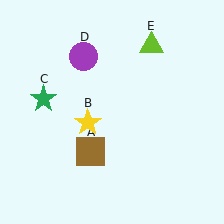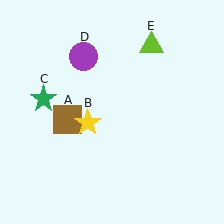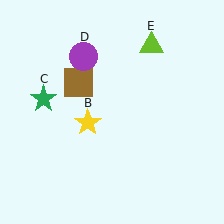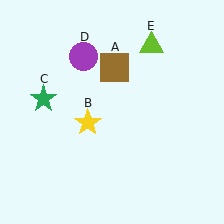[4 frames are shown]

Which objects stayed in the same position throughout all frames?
Yellow star (object B) and green star (object C) and purple circle (object D) and lime triangle (object E) remained stationary.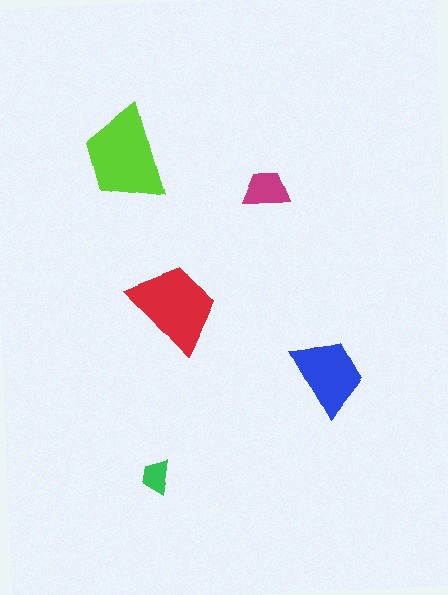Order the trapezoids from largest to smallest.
the lime one, the red one, the blue one, the magenta one, the green one.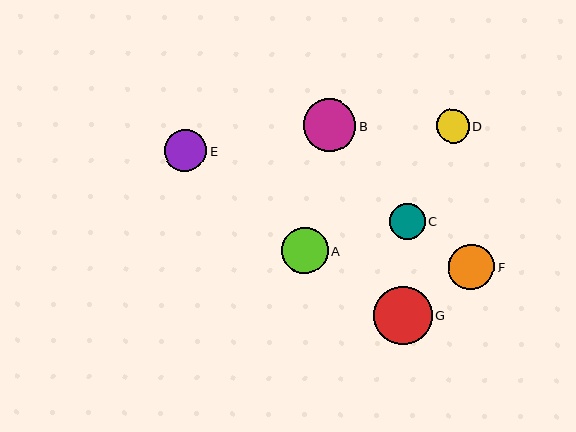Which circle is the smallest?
Circle D is the smallest with a size of approximately 33 pixels.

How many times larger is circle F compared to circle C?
Circle F is approximately 1.3 times the size of circle C.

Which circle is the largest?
Circle G is the largest with a size of approximately 59 pixels.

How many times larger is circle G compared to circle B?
Circle G is approximately 1.1 times the size of circle B.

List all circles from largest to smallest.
From largest to smallest: G, B, A, F, E, C, D.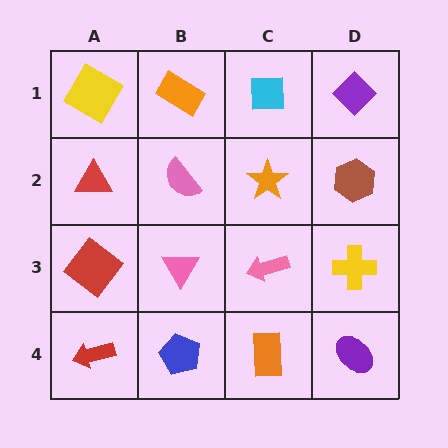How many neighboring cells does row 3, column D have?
3.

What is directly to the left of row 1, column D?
A cyan square.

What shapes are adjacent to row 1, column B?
A pink semicircle (row 2, column B), a yellow diamond (row 1, column A), a cyan square (row 1, column C).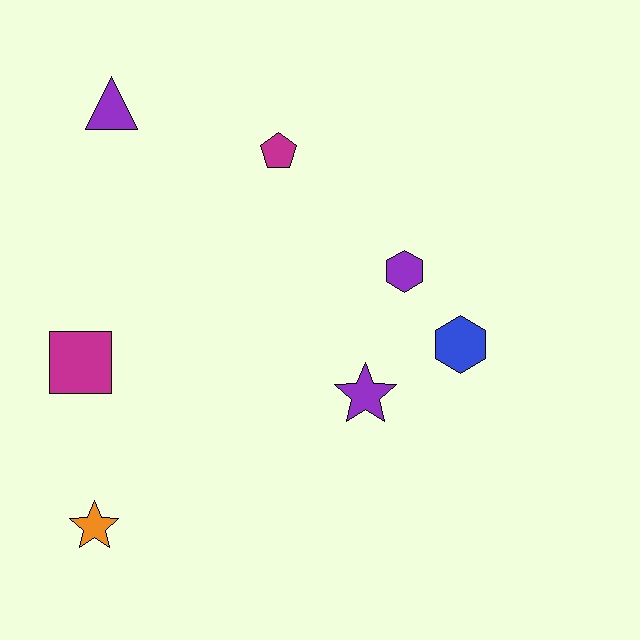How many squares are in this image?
There is 1 square.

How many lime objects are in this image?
There are no lime objects.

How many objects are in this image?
There are 7 objects.